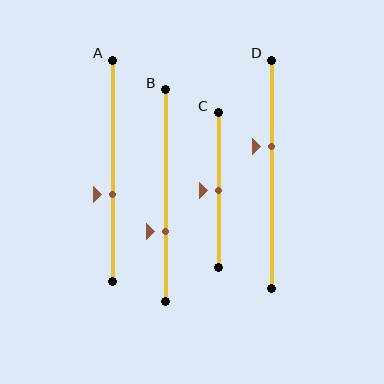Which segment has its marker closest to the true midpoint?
Segment C has its marker closest to the true midpoint.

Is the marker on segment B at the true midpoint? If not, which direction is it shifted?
No, the marker on segment B is shifted downward by about 17% of the segment length.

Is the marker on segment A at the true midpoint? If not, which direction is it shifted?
No, the marker on segment A is shifted downward by about 11% of the segment length.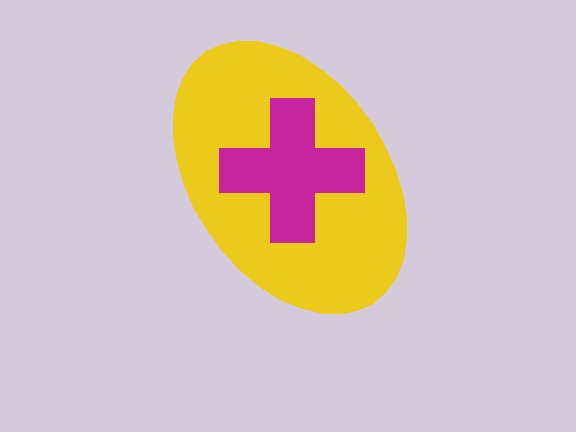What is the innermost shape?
The magenta cross.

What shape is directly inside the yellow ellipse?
The magenta cross.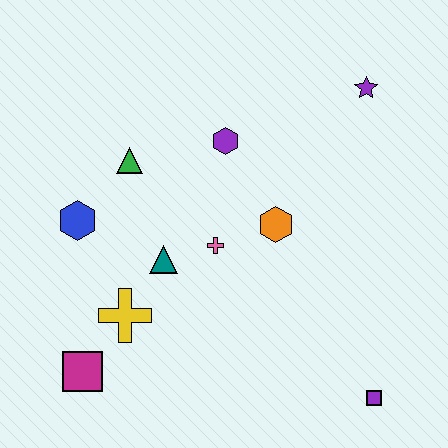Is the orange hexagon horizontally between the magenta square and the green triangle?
No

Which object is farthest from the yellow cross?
The purple star is farthest from the yellow cross.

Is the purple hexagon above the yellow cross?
Yes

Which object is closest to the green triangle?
The blue hexagon is closest to the green triangle.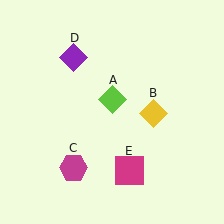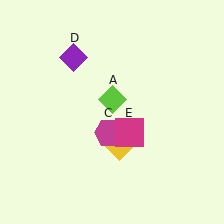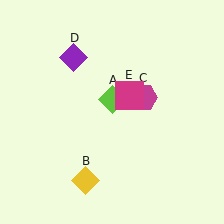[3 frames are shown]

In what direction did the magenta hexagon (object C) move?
The magenta hexagon (object C) moved up and to the right.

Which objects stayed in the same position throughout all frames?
Lime diamond (object A) and purple diamond (object D) remained stationary.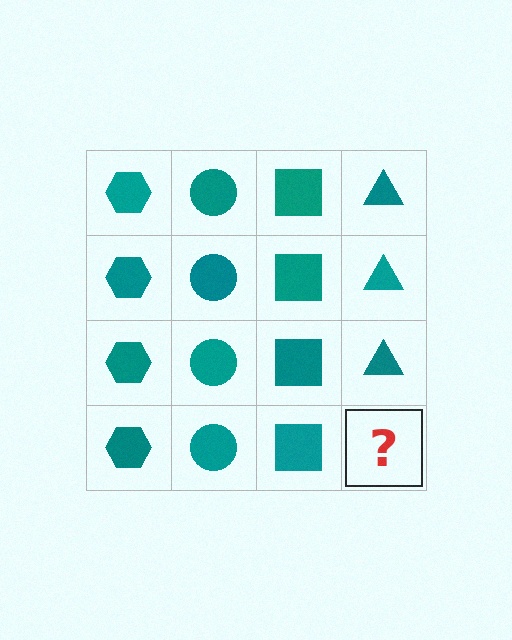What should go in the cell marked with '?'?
The missing cell should contain a teal triangle.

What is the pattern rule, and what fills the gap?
The rule is that each column has a consistent shape. The gap should be filled with a teal triangle.